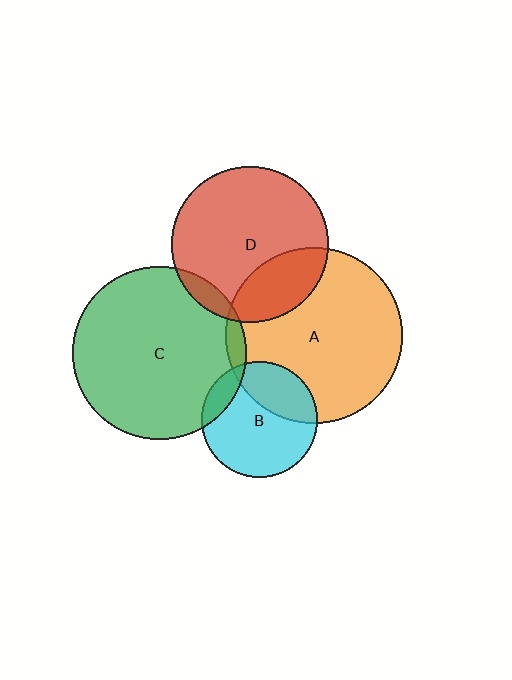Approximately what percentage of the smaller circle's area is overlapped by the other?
Approximately 5%.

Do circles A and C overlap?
Yes.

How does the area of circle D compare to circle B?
Approximately 1.8 times.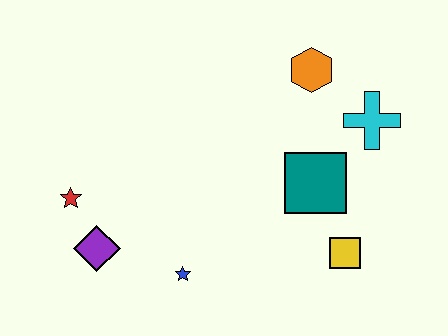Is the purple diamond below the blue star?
No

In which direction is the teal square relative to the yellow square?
The teal square is above the yellow square.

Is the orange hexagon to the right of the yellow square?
No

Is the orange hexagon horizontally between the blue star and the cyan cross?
Yes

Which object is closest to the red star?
The purple diamond is closest to the red star.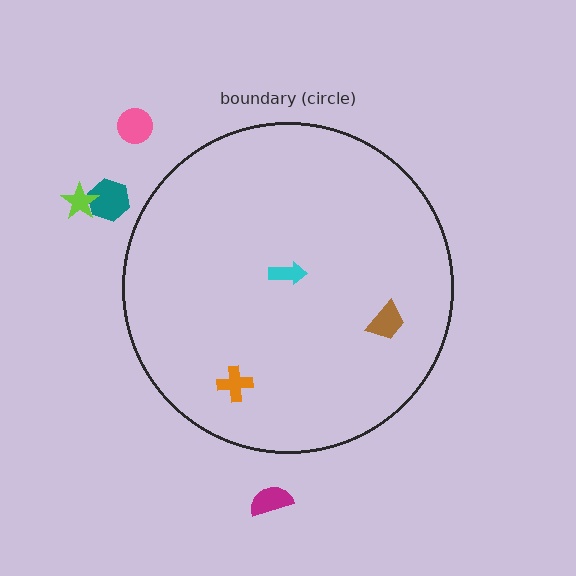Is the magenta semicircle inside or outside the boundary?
Outside.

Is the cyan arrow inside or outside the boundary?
Inside.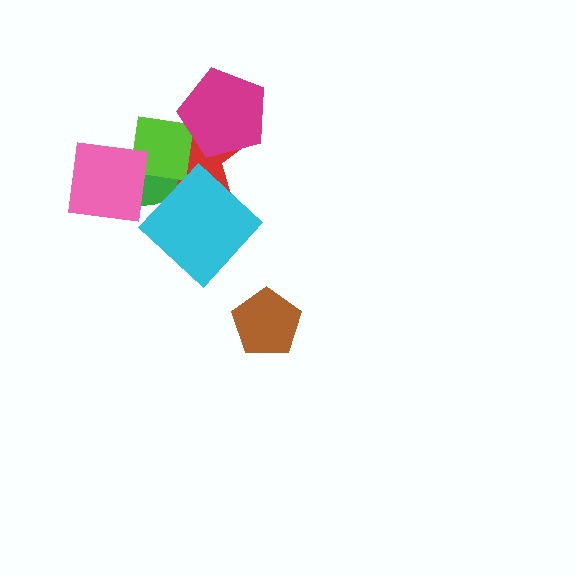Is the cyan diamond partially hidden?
No, no other shape covers it.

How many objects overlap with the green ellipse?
4 objects overlap with the green ellipse.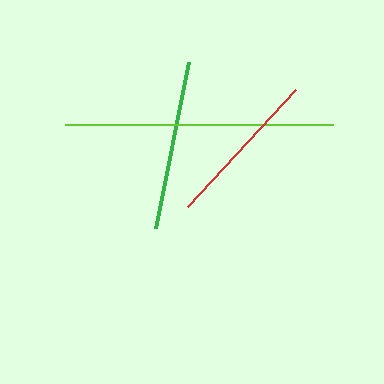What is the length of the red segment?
The red segment is approximately 160 pixels long.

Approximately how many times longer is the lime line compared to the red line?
The lime line is approximately 1.7 times the length of the red line.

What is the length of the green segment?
The green segment is approximately 169 pixels long.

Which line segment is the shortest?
The red line is the shortest at approximately 160 pixels.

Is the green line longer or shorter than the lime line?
The lime line is longer than the green line.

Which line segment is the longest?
The lime line is the longest at approximately 267 pixels.